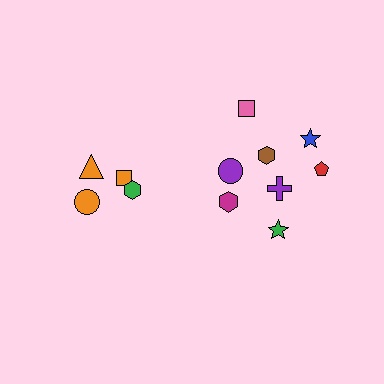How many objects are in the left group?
There are 4 objects.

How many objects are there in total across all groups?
There are 12 objects.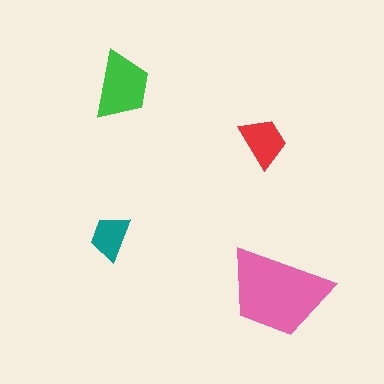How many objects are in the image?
There are 4 objects in the image.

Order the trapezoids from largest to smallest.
the pink one, the green one, the red one, the teal one.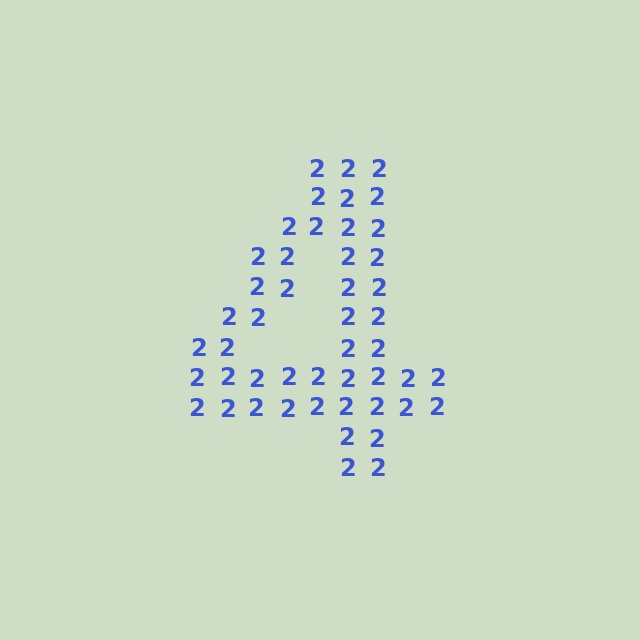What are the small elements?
The small elements are digit 2's.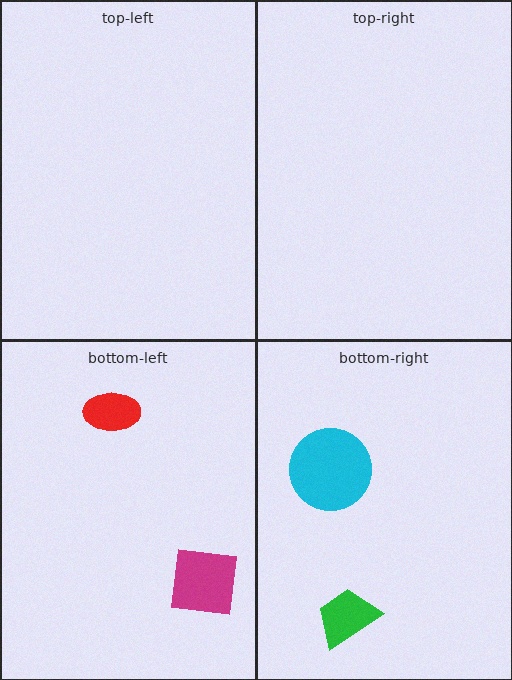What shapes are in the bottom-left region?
The red ellipse, the magenta square.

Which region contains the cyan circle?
The bottom-right region.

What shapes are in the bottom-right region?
The green trapezoid, the cyan circle.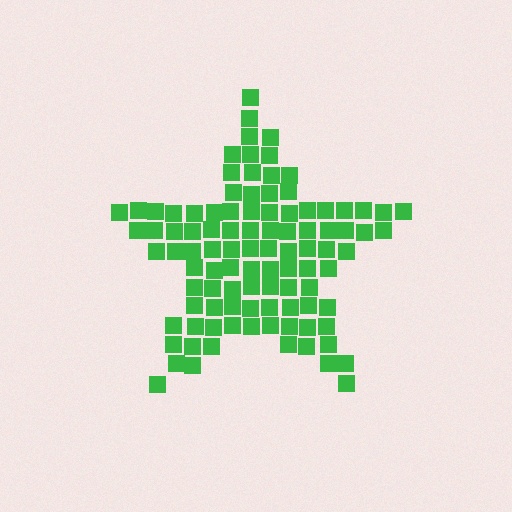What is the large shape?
The large shape is a star.